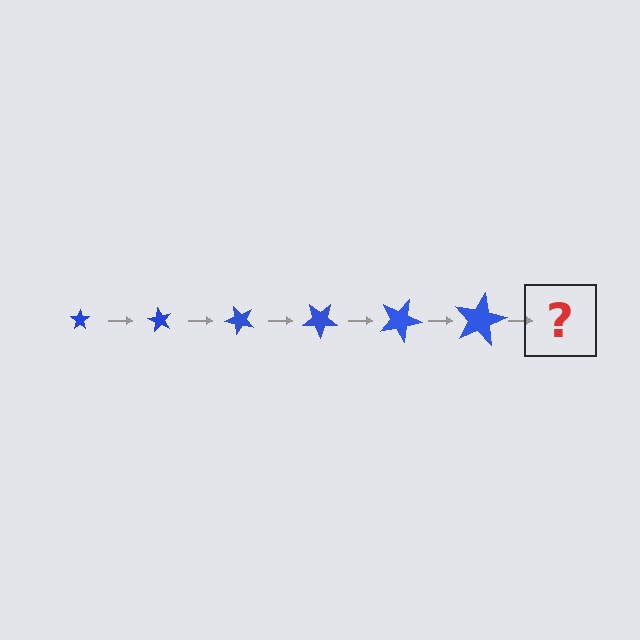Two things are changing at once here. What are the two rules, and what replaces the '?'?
The two rules are that the star grows larger each step and it rotates 60 degrees each step. The '?' should be a star, larger than the previous one and rotated 360 degrees from the start.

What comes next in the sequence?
The next element should be a star, larger than the previous one and rotated 360 degrees from the start.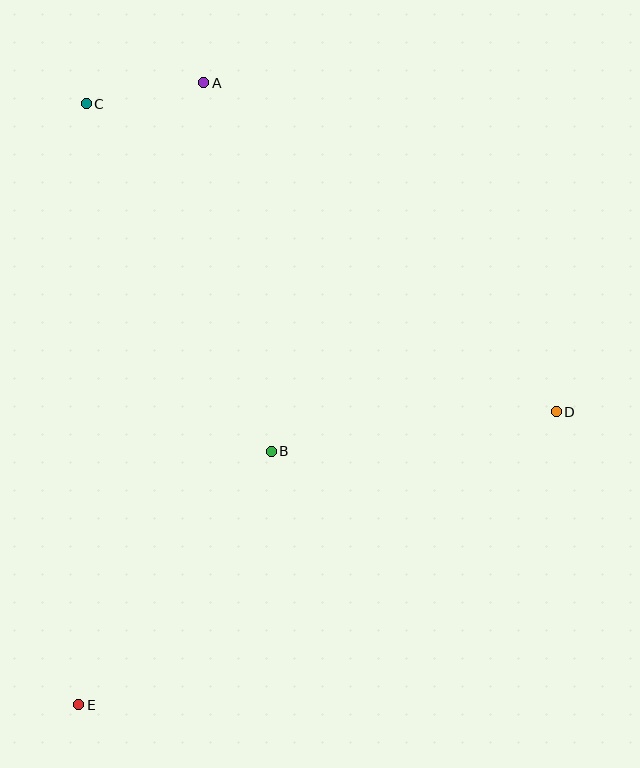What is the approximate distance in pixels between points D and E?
The distance between D and E is approximately 560 pixels.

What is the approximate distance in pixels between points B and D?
The distance between B and D is approximately 288 pixels.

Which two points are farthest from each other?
Points A and E are farthest from each other.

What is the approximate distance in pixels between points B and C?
The distance between B and C is approximately 394 pixels.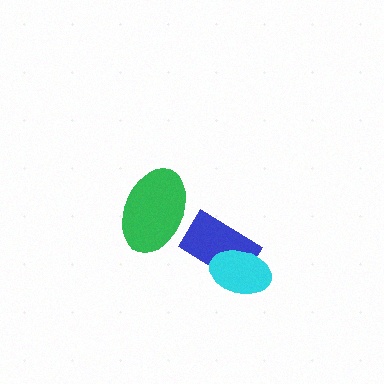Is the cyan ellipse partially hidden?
No, no other shape covers it.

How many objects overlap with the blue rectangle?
1 object overlaps with the blue rectangle.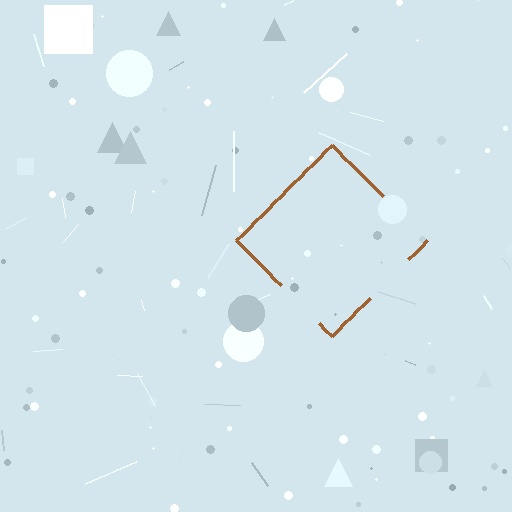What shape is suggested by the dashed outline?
The dashed outline suggests a diamond.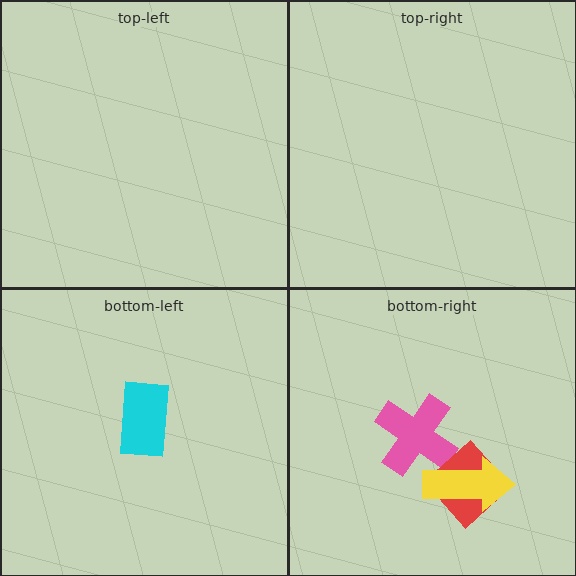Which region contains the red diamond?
The bottom-right region.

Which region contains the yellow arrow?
The bottom-right region.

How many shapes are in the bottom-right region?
3.